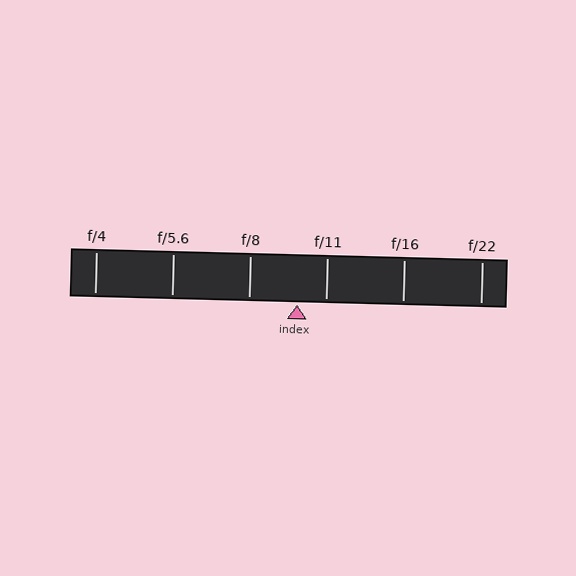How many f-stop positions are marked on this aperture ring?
There are 6 f-stop positions marked.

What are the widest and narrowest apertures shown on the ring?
The widest aperture shown is f/4 and the narrowest is f/22.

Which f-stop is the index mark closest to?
The index mark is closest to f/11.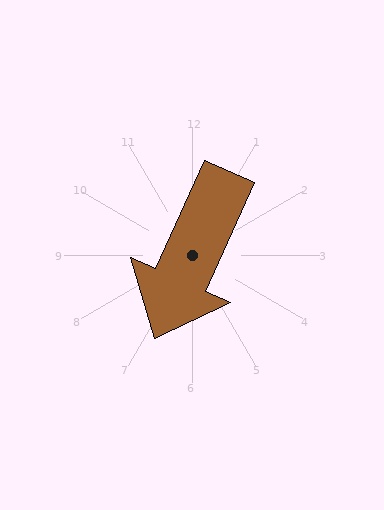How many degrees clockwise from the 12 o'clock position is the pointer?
Approximately 204 degrees.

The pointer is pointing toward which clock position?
Roughly 7 o'clock.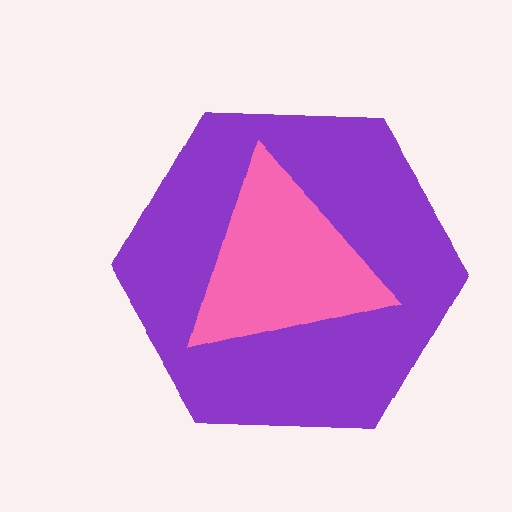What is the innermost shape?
The pink triangle.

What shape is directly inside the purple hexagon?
The pink triangle.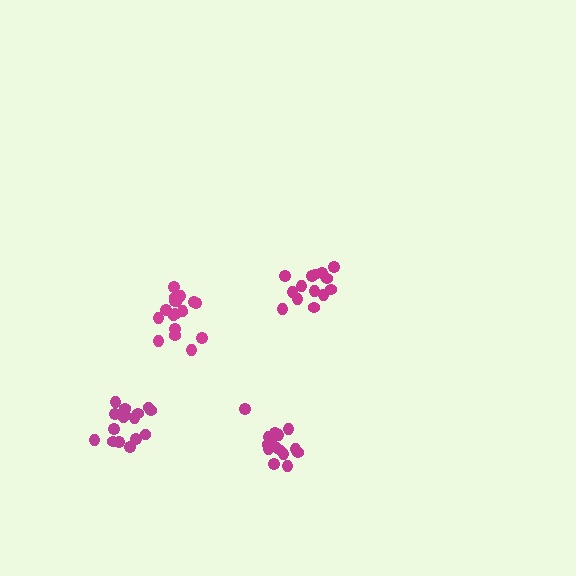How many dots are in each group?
Group 1: 14 dots, Group 2: 16 dots, Group 3: 16 dots, Group 4: 18 dots (64 total).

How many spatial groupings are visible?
There are 4 spatial groupings.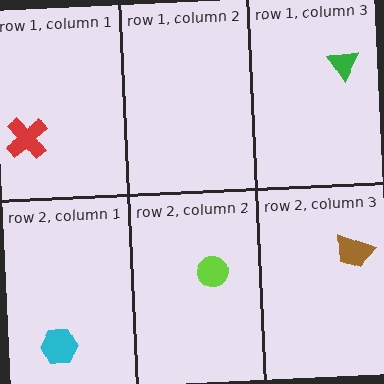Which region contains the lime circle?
The row 2, column 2 region.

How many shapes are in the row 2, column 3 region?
1.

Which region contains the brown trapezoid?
The row 2, column 3 region.